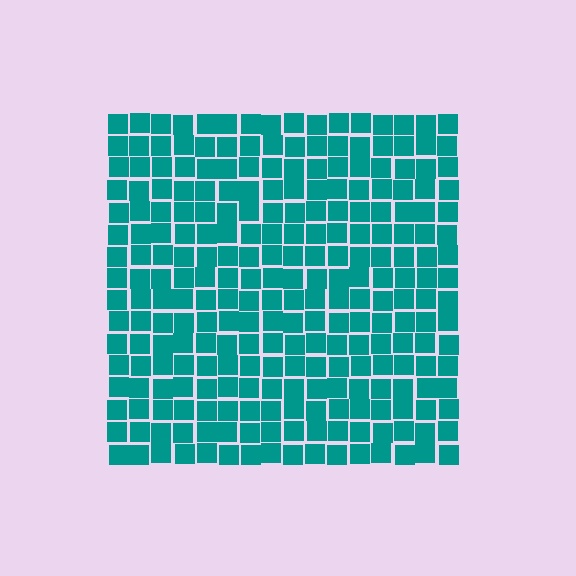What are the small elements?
The small elements are squares.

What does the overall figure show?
The overall figure shows a square.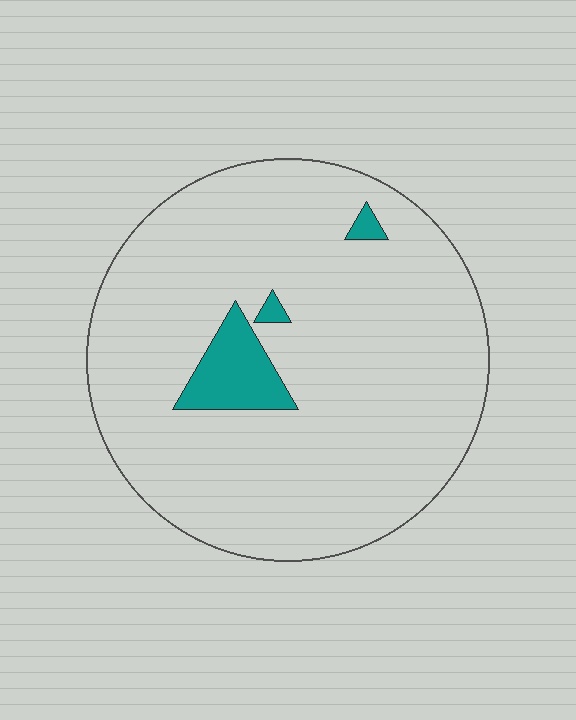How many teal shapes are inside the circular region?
3.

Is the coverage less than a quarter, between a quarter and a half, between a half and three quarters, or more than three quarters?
Less than a quarter.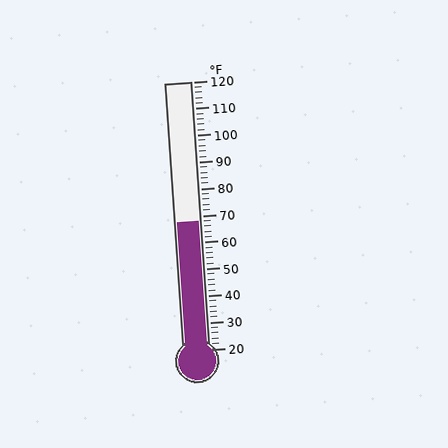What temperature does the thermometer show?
The thermometer shows approximately 68°F.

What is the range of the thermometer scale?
The thermometer scale ranges from 20°F to 120°F.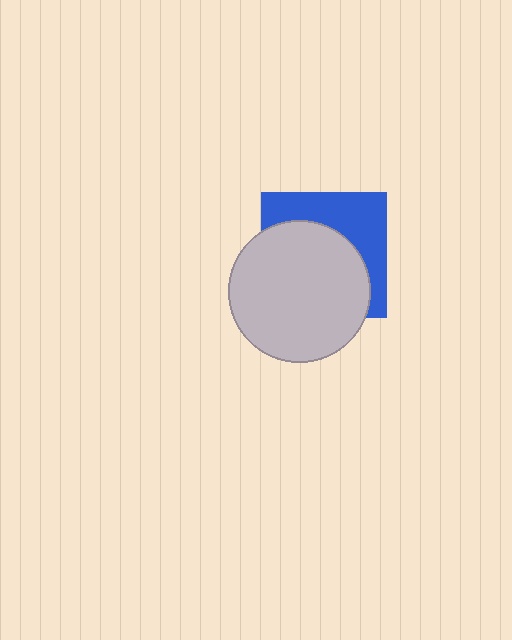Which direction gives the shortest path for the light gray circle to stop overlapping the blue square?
Moving toward the lower-left gives the shortest separation.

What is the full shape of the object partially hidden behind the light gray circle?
The partially hidden object is a blue square.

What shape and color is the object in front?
The object in front is a light gray circle.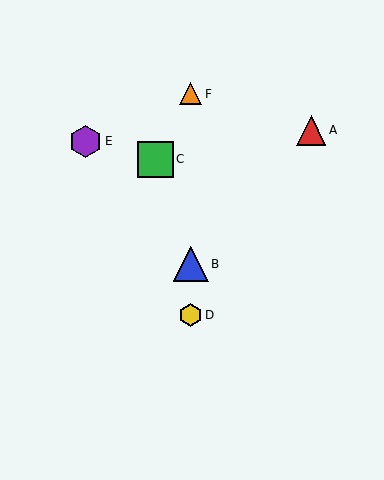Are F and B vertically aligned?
Yes, both are at x≈191.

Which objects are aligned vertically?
Objects B, D, F are aligned vertically.